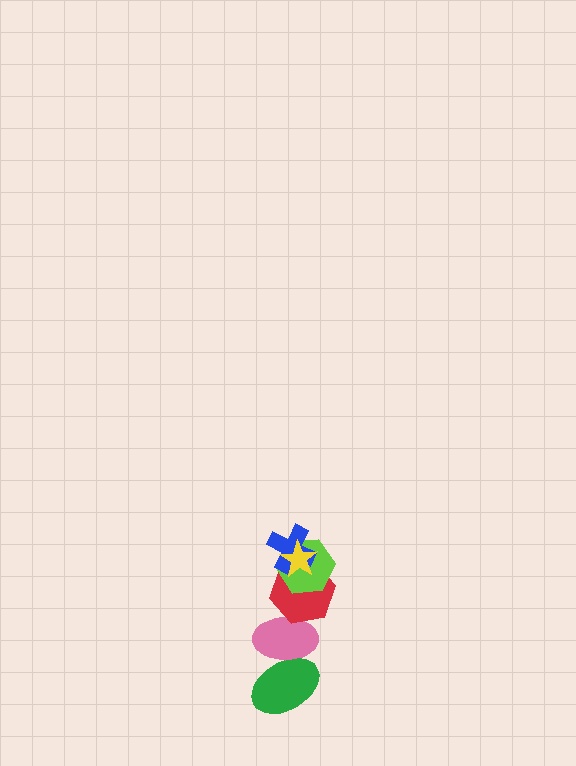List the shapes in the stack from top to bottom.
From top to bottom: the yellow star, the blue cross, the lime hexagon, the red hexagon, the pink ellipse, the green ellipse.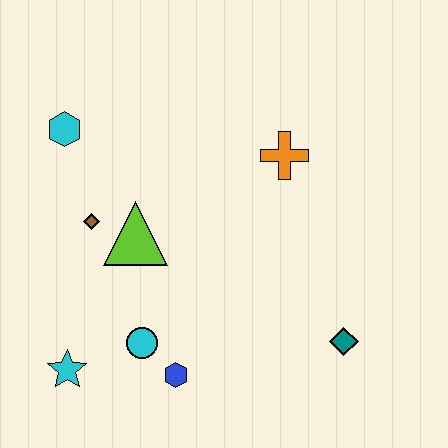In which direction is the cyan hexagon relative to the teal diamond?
The cyan hexagon is to the left of the teal diamond.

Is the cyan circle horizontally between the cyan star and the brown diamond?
No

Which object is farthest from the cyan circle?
The orange cross is farthest from the cyan circle.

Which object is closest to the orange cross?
The lime triangle is closest to the orange cross.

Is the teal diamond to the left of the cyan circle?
No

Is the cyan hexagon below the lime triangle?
No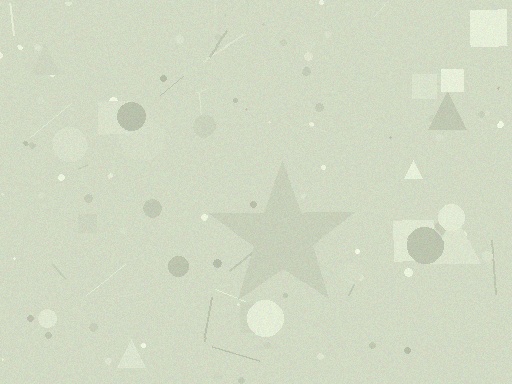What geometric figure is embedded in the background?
A star is embedded in the background.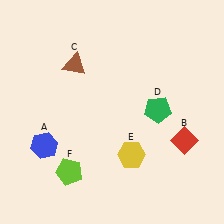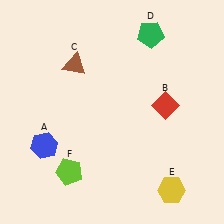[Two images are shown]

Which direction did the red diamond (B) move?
The red diamond (B) moved up.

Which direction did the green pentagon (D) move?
The green pentagon (D) moved up.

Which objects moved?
The objects that moved are: the red diamond (B), the green pentagon (D), the yellow hexagon (E).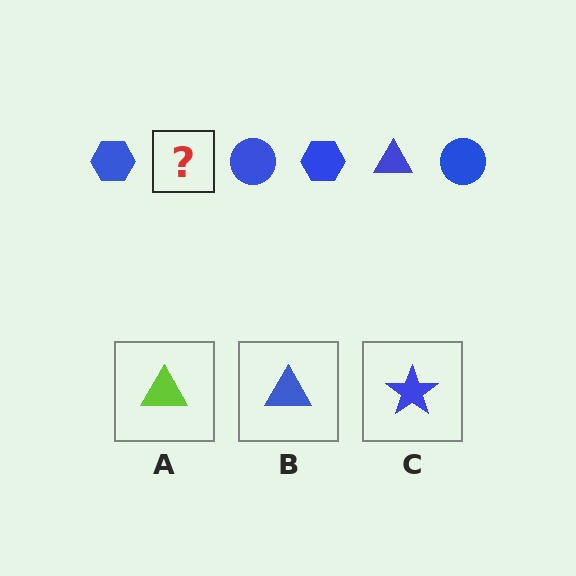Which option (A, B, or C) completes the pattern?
B.